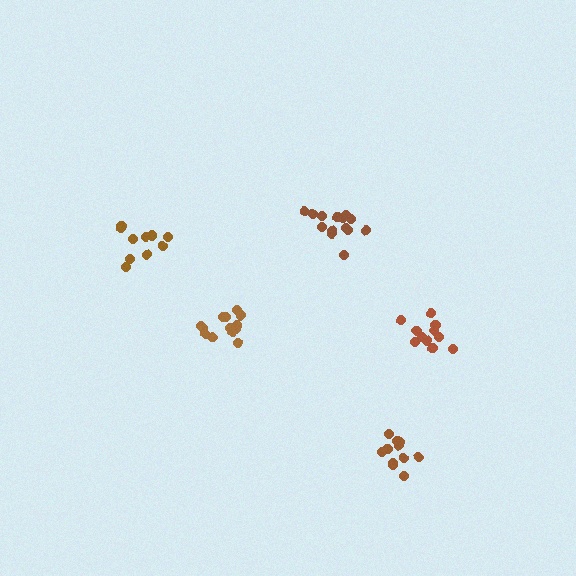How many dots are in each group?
Group 1: 10 dots, Group 2: 12 dots, Group 3: 13 dots, Group 4: 14 dots, Group 5: 11 dots (60 total).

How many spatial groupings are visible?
There are 5 spatial groupings.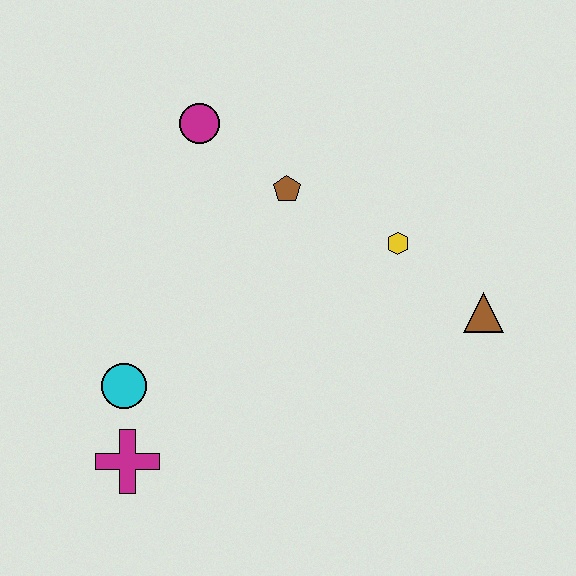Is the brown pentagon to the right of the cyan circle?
Yes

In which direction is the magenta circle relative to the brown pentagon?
The magenta circle is to the left of the brown pentagon.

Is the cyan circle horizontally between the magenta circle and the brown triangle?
No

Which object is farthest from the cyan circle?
The brown triangle is farthest from the cyan circle.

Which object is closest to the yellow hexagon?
The brown triangle is closest to the yellow hexagon.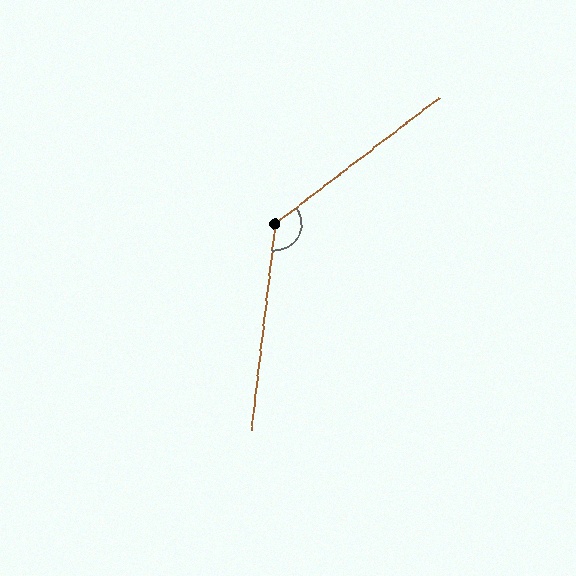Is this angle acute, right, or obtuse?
It is obtuse.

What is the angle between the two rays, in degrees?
Approximately 134 degrees.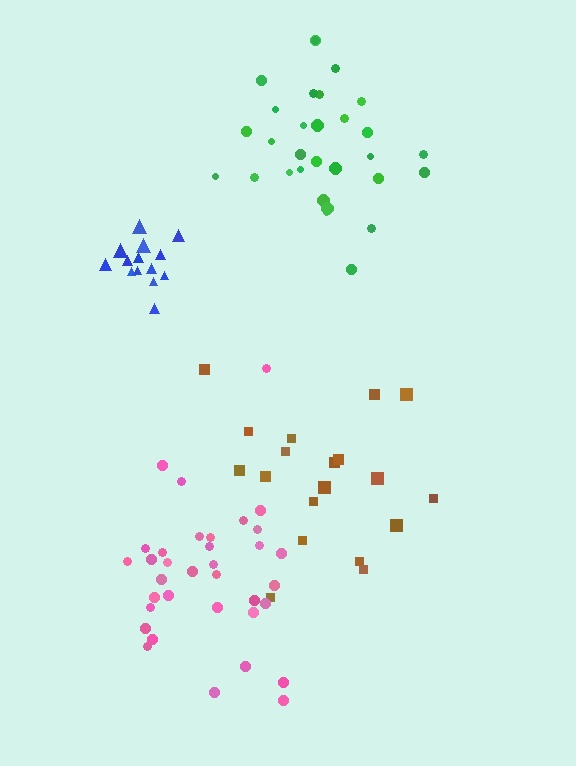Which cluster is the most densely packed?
Blue.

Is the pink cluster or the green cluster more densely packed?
Green.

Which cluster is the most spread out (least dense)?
Brown.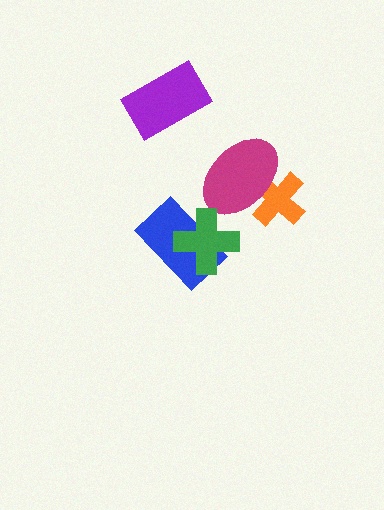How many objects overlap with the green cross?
1 object overlaps with the green cross.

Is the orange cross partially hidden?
Yes, it is partially covered by another shape.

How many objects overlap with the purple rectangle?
0 objects overlap with the purple rectangle.